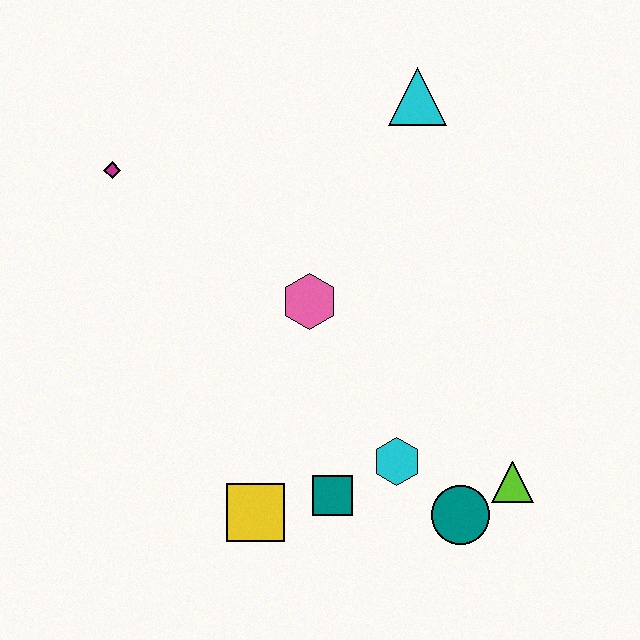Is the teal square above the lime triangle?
No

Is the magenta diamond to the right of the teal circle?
No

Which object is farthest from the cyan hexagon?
The magenta diamond is farthest from the cyan hexagon.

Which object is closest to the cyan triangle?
The pink hexagon is closest to the cyan triangle.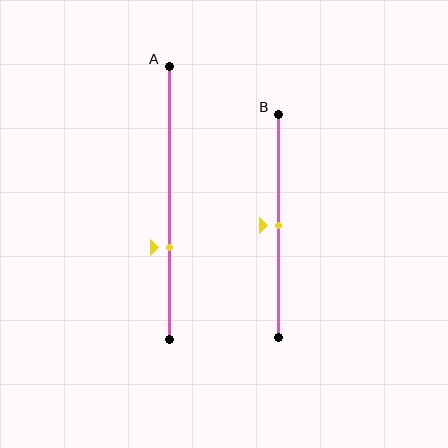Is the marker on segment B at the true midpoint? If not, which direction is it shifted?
Yes, the marker on segment B is at the true midpoint.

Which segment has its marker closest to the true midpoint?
Segment B has its marker closest to the true midpoint.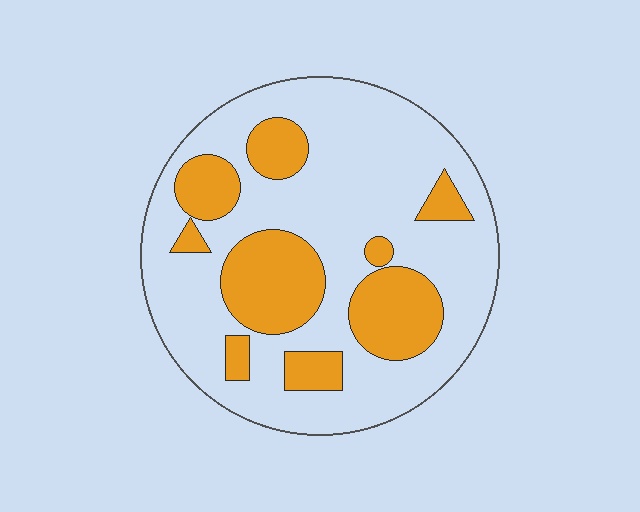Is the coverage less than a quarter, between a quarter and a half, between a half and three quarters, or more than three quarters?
Between a quarter and a half.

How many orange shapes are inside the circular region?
9.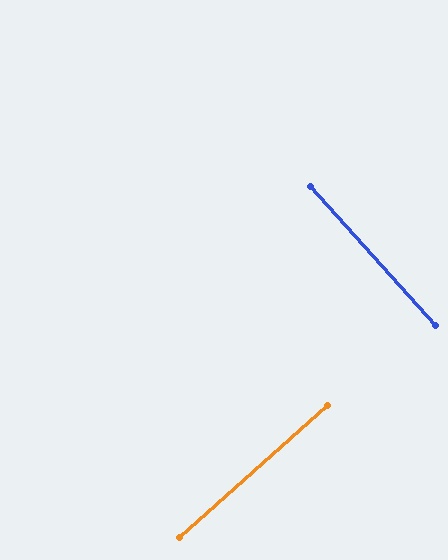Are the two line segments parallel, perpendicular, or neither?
Perpendicular — they meet at approximately 90°.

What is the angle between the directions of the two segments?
Approximately 90 degrees.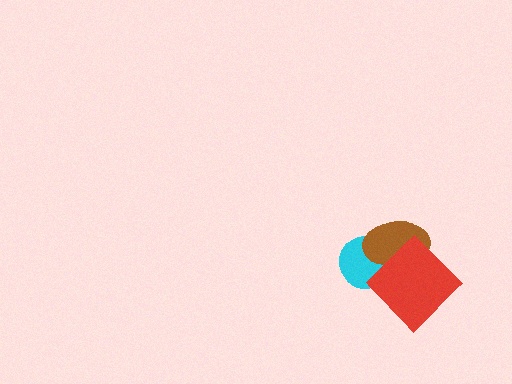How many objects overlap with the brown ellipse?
2 objects overlap with the brown ellipse.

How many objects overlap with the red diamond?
2 objects overlap with the red diamond.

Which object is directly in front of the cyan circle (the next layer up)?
The brown ellipse is directly in front of the cyan circle.